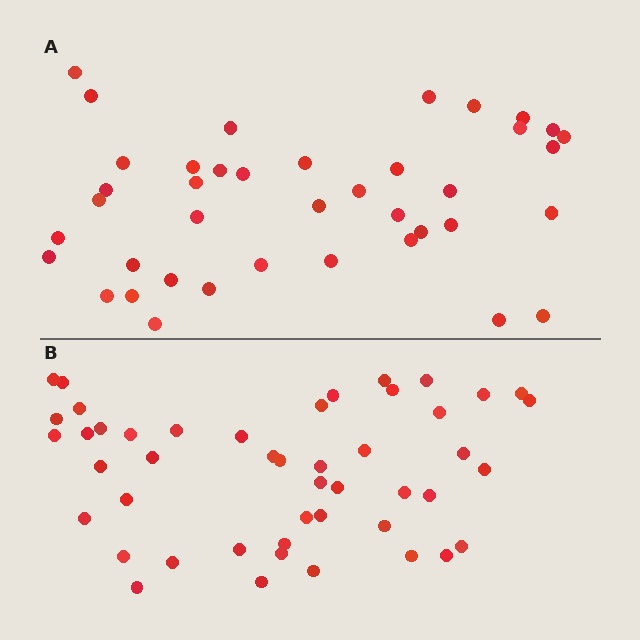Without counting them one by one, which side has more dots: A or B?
Region B (the bottom region) has more dots.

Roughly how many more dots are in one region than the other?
Region B has roughly 8 or so more dots than region A.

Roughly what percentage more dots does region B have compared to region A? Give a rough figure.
About 20% more.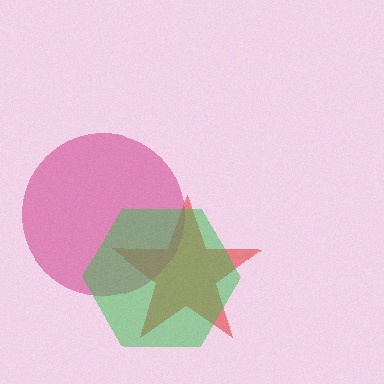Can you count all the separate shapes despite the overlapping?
Yes, there are 3 separate shapes.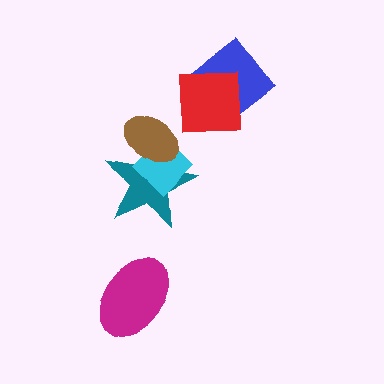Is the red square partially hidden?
No, no other shape covers it.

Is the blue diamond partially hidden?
Yes, it is partially covered by another shape.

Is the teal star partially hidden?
Yes, it is partially covered by another shape.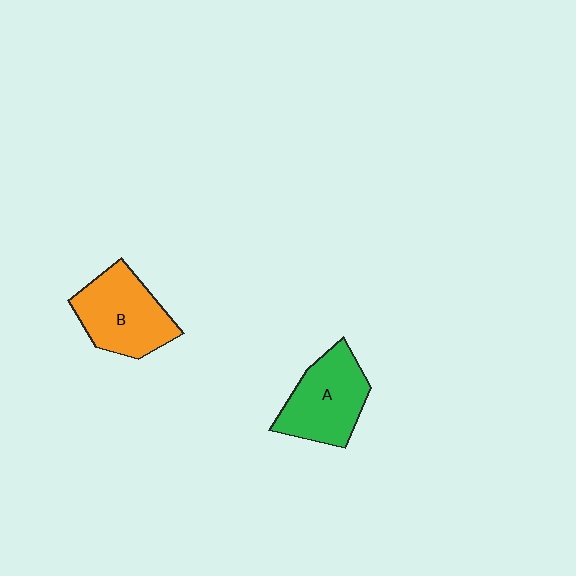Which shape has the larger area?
Shape B (orange).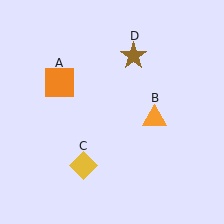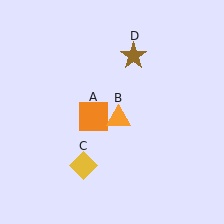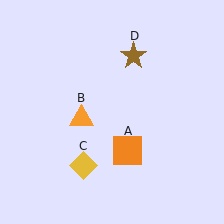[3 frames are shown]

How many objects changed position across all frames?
2 objects changed position: orange square (object A), orange triangle (object B).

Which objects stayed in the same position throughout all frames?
Yellow diamond (object C) and brown star (object D) remained stationary.